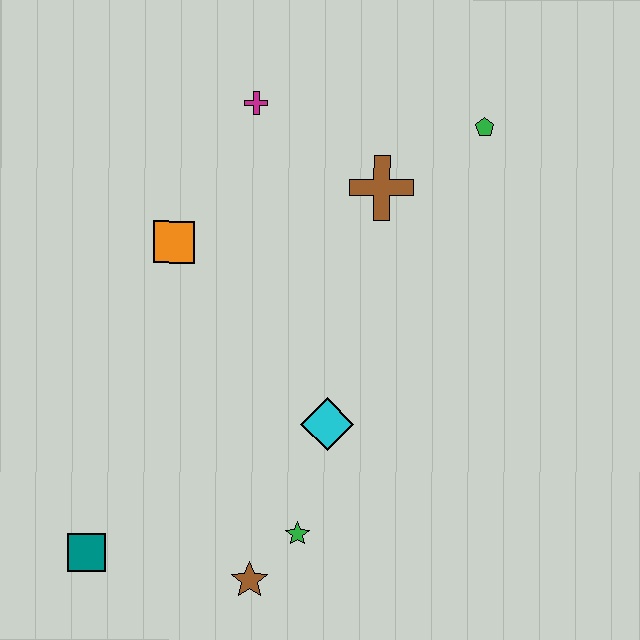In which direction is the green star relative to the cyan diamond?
The green star is below the cyan diamond.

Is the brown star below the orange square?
Yes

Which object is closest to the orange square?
The magenta cross is closest to the orange square.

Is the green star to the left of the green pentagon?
Yes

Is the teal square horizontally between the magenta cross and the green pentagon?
No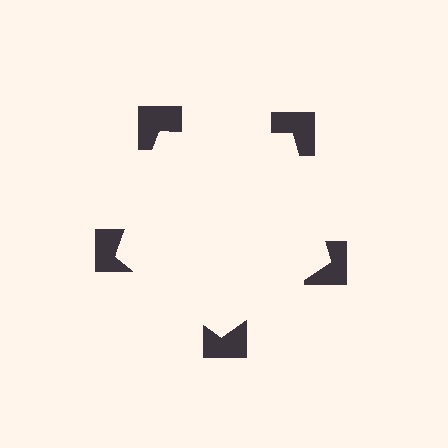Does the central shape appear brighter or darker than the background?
It typically appears slightly brighter than the background, even though no actual brightness change is drawn.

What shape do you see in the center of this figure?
An illusory pentagon — its edges are inferred from the aligned wedge cuts in the notched squares, not physically drawn.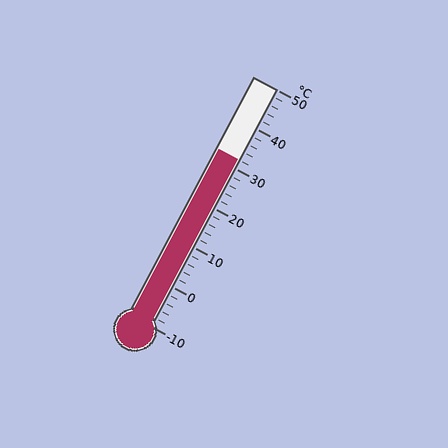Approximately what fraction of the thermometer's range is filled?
The thermometer is filled to approximately 70% of its range.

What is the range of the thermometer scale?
The thermometer scale ranges from -10°C to 50°C.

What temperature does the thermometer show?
The thermometer shows approximately 32°C.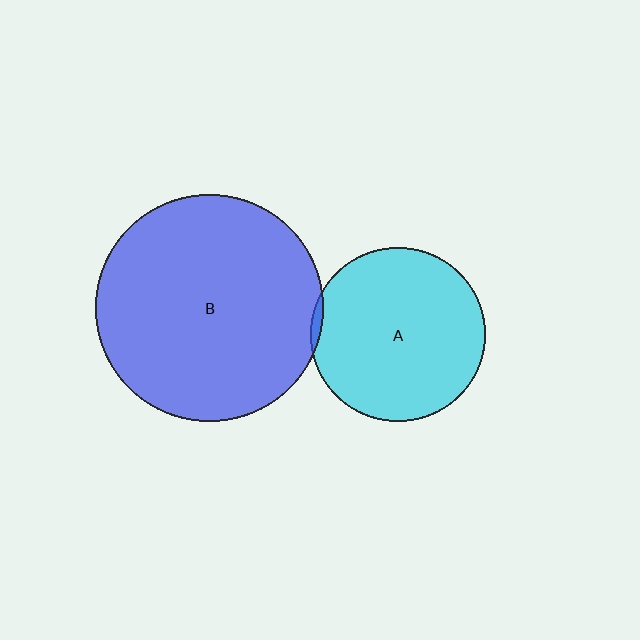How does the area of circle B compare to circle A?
Approximately 1.7 times.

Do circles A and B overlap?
Yes.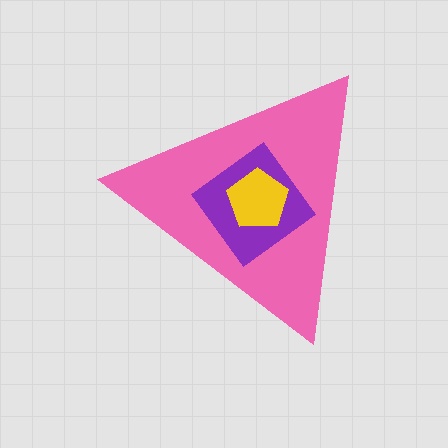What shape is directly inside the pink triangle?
The purple diamond.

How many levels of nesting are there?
3.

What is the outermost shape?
The pink triangle.